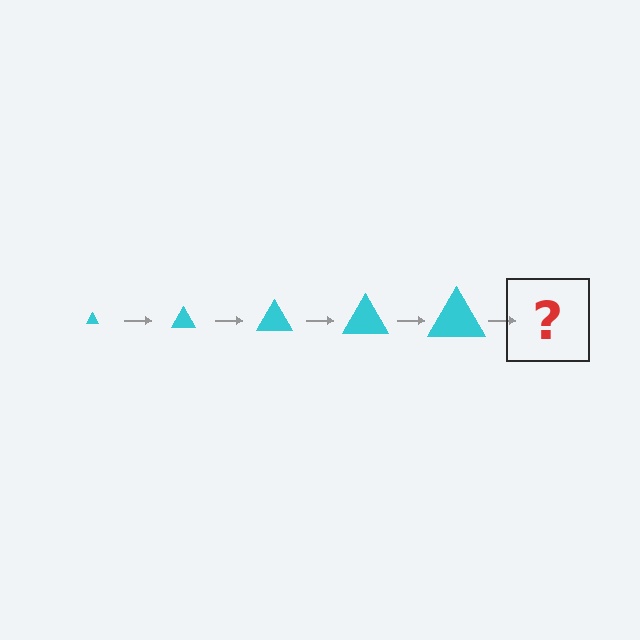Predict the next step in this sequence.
The next step is a cyan triangle, larger than the previous one.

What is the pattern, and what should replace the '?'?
The pattern is that the triangle gets progressively larger each step. The '?' should be a cyan triangle, larger than the previous one.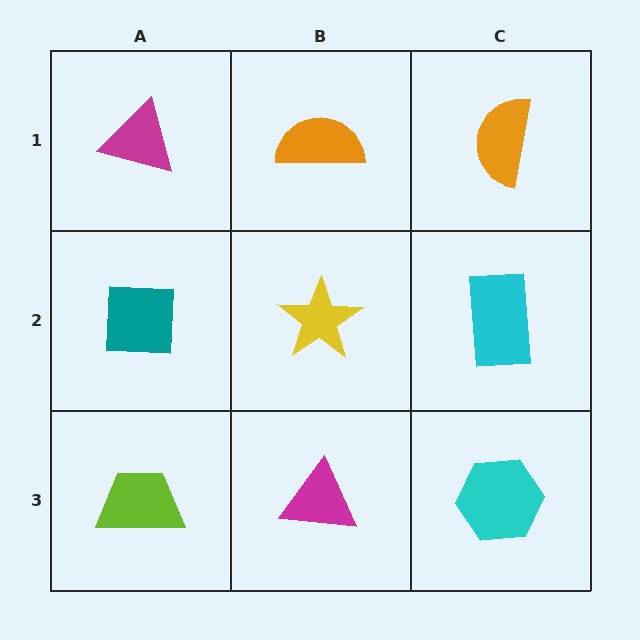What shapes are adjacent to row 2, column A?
A magenta triangle (row 1, column A), a lime trapezoid (row 3, column A), a yellow star (row 2, column B).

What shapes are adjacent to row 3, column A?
A teal square (row 2, column A), a magenta triangle (row 3, column B).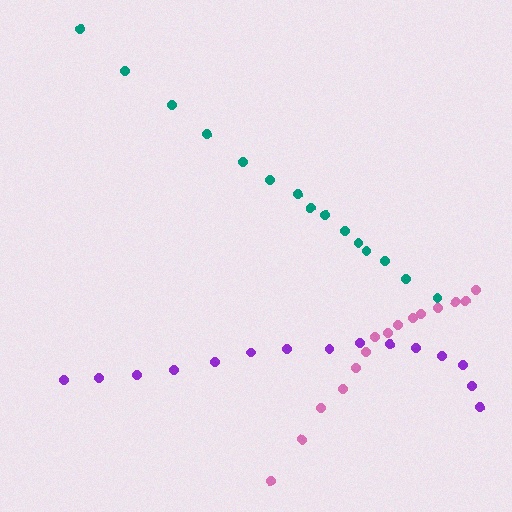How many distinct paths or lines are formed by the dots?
There are 3 distinct paths.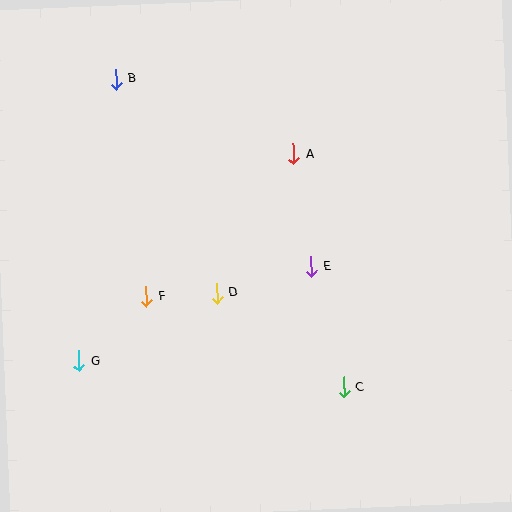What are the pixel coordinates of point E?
Point E is at (311, 267).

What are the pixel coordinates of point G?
Point G is at (79, 361).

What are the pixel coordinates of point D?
Point D is at (217, 293).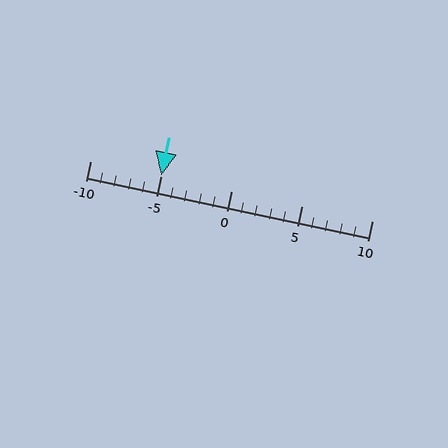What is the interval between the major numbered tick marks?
The major tick marks are spaced 5 units apart.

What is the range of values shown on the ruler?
The ruler shows values from -10 to 10.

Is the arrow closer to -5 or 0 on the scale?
The arrow is closer to -5.